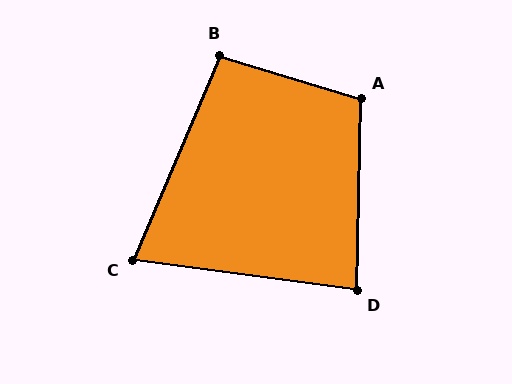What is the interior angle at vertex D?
Approximately 84 degrees (acute).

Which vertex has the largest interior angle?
A, at approximately 105 degrees.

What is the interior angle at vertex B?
Approximately 96 degrees (obtuse).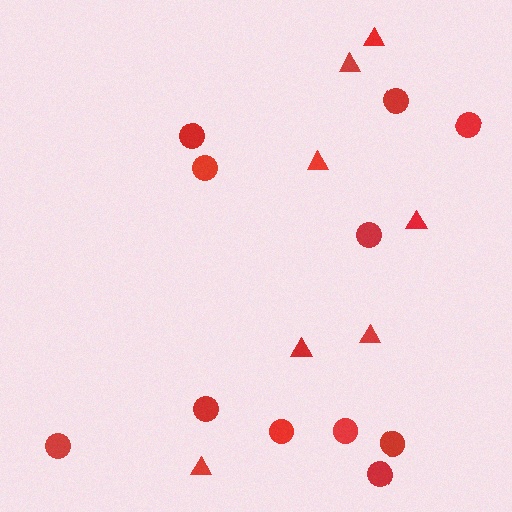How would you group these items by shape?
There are 2 groups: one group of triangles (7) and one group of circles (11).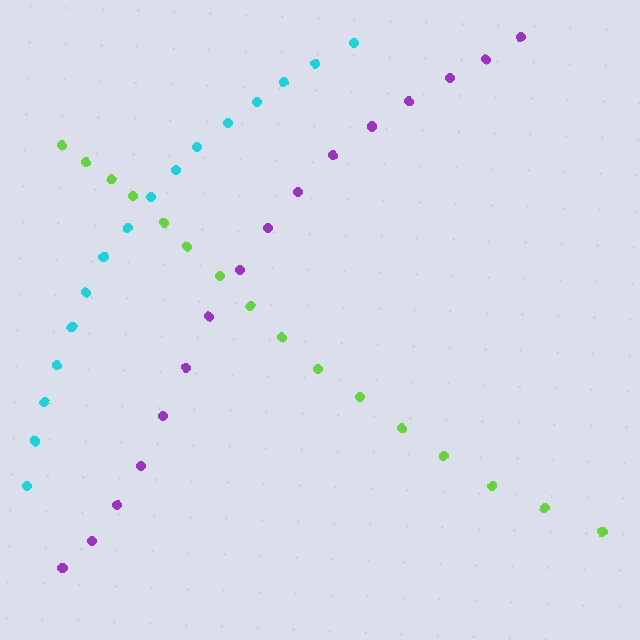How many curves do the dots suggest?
There are 3 distinct paths.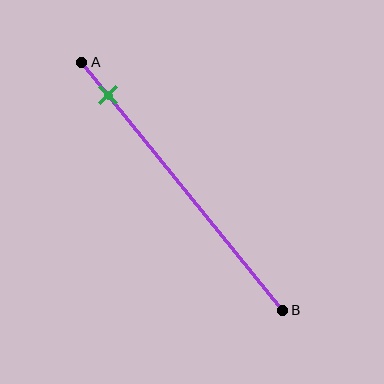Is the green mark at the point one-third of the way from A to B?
No, the mark is at about 15% from A, not at the 33% one-third point.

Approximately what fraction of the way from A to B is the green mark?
The green mark is approximately 15% of the way from A to B.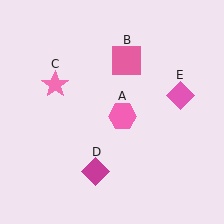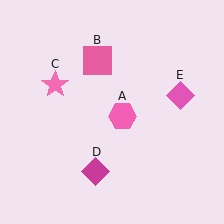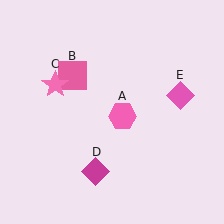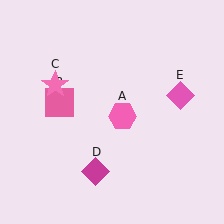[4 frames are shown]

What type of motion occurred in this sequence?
The pink square (object B) rotated counterclockwise around the center of the scene.